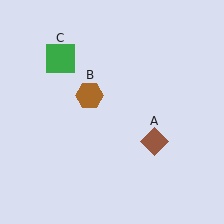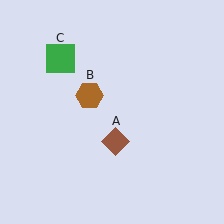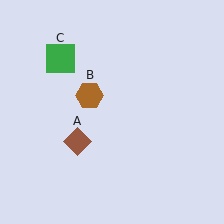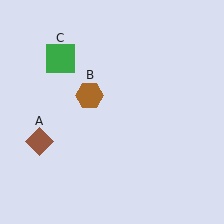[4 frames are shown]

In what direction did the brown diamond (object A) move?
The brown diamond (object A) moved left.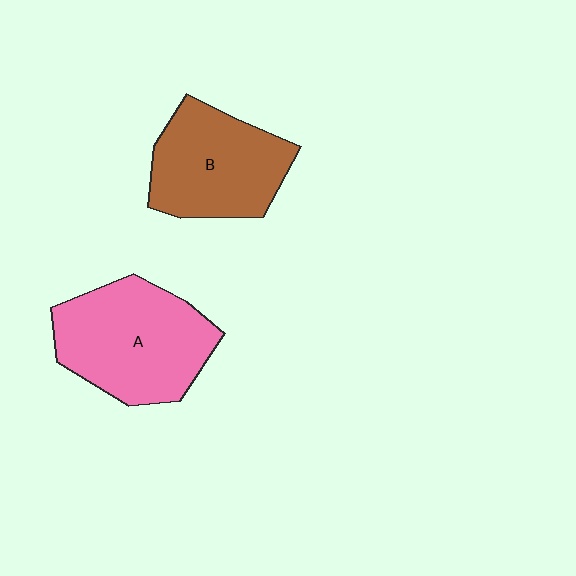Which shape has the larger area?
Shape A (pink).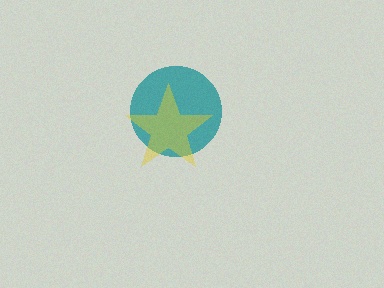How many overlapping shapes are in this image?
There are 2 overlapping shapes in the image.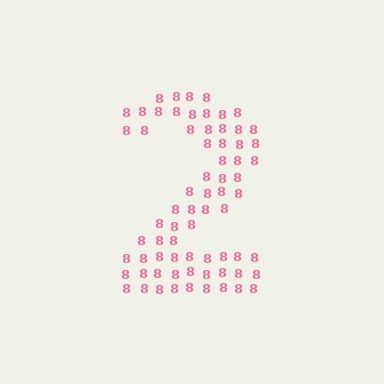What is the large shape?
The large shape is the digit 2.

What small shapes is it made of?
It is made of small digit 8's.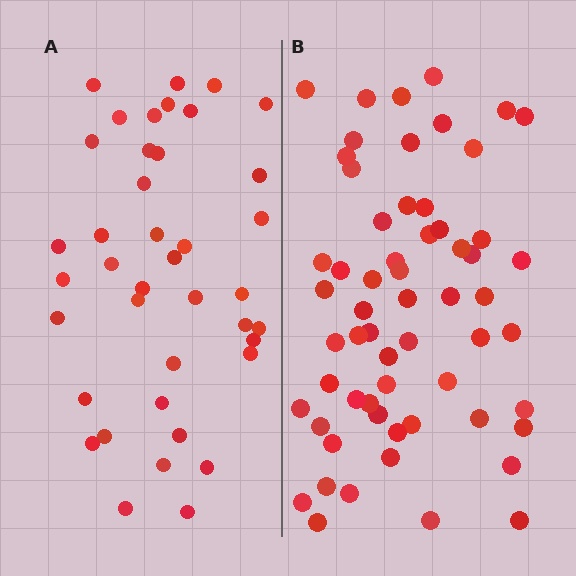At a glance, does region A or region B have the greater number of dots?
Region B (the right region) has more dots.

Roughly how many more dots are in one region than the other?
Region B has approximately 20 more dots than region A.